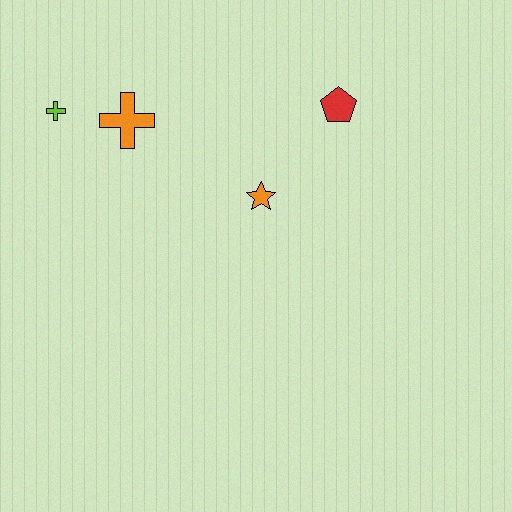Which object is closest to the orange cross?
The lime cross is closest to the orange cross.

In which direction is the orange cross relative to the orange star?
The orange cross is to the left of the orange star.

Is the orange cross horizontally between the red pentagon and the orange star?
No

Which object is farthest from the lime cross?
The red pentagon is farthest from the lime cross.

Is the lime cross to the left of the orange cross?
Yes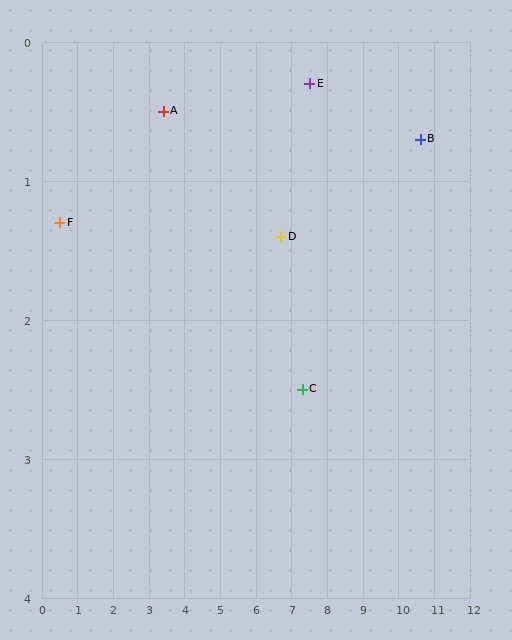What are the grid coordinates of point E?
Point E is at approximately (7.5, 0.3).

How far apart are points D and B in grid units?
Points D and B are about 4.0 grid units apart.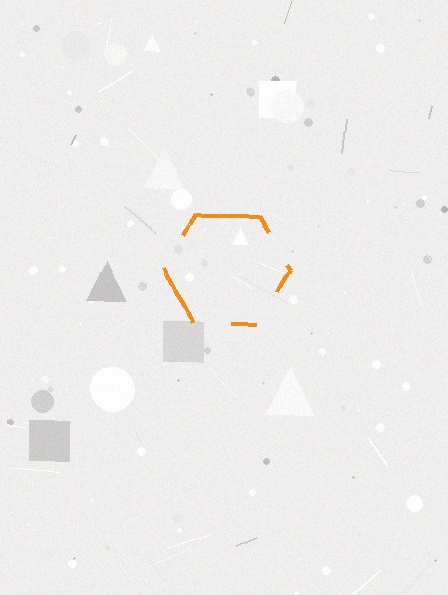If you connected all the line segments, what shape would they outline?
They would outline a hexagon.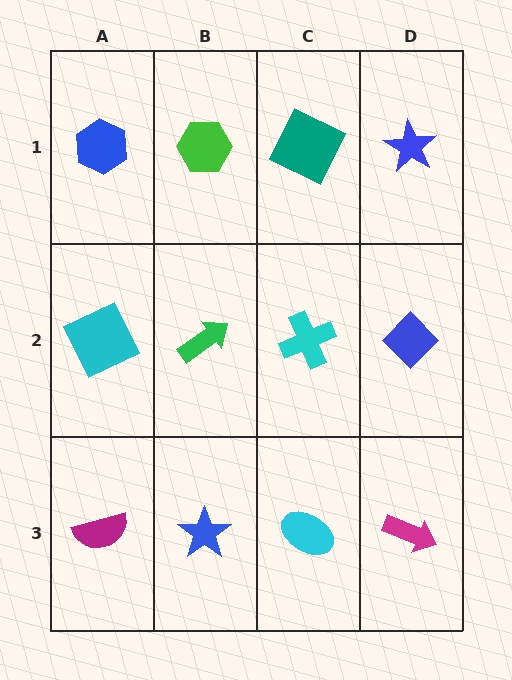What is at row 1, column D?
A blue star.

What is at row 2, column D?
A blue diamond.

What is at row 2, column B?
A green arrow.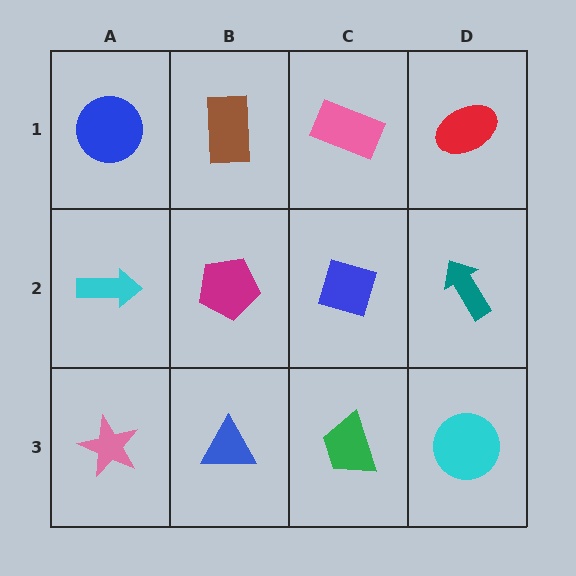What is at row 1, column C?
A pink rectangle.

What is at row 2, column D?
A teal arrow.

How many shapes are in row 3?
4 shapes.